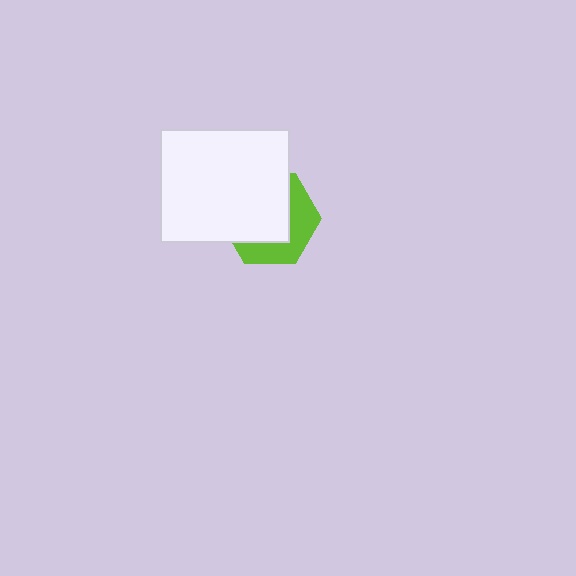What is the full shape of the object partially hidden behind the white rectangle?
The partially hidden object is a lime hexagon.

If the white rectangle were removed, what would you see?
You would see the complete lime hexagon.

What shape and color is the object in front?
The object in front is a white rectangle.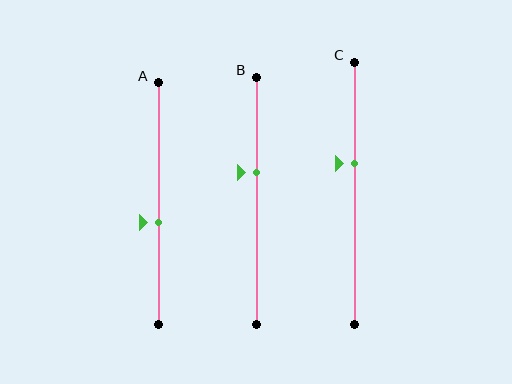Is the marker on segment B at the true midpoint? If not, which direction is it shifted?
No, the marker on segment B is shifted upward by about 11% of the segment length.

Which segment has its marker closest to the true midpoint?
Segment A has its marker closest to the true midpoint.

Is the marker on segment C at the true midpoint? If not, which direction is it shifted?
No, the marker on segment C is shifted upward by about 12% of the segment length.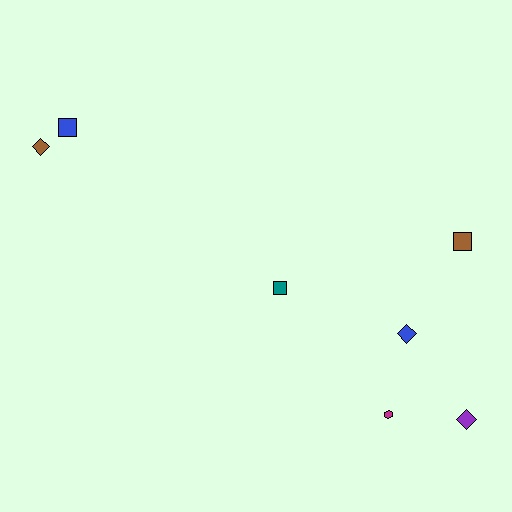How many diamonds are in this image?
There are 3 diamonds.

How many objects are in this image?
There are 7 objects.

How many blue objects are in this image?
There are 2 blue objects.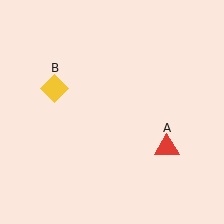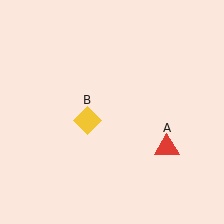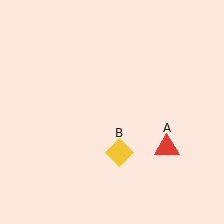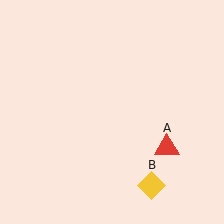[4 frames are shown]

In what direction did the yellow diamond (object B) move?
The yellow diamond (object B) moved down and to the right.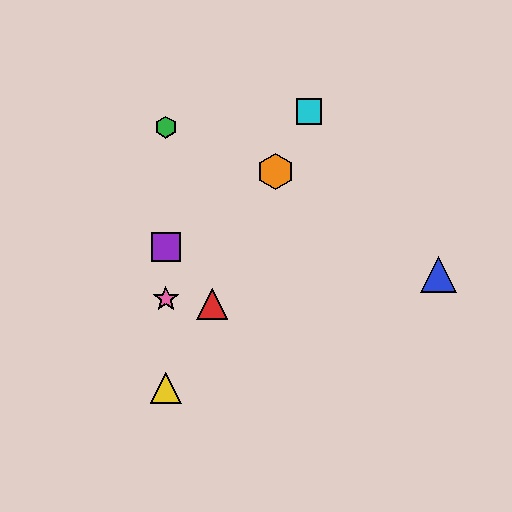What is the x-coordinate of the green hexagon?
The green hexagon is at x≈166.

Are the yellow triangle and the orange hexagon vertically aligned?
No, the yellow triangle is at x≈166 and the orange hexagon is at x≈275.